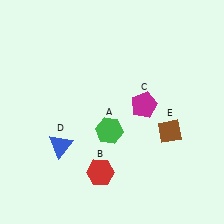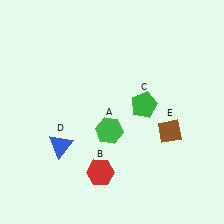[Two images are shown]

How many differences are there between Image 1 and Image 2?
There is 1 difference between the two images.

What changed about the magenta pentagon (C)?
In Image 1, C is magenta. In Image 2, it changed to green.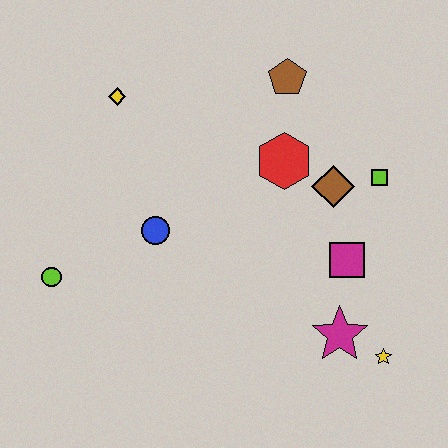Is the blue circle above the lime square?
No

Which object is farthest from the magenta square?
The lime circle is farthest from the magenta square.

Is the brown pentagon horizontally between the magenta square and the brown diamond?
No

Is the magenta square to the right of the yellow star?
No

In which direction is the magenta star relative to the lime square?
The magenta star is below the lime square.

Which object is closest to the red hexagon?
The brown diamond is closest to the red hexagon.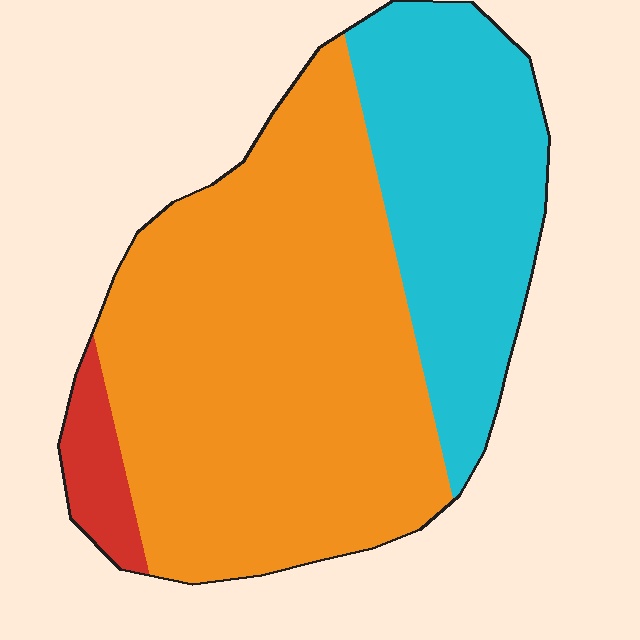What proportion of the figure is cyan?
Cyan takes up about one third (1/3) of the figure.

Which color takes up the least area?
Red, at roughly 5%.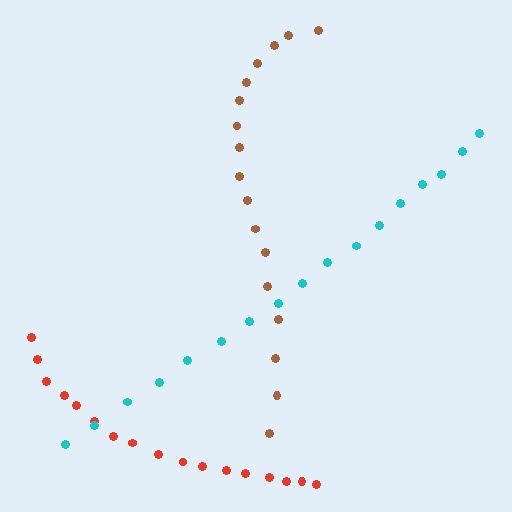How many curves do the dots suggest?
There are 3 distinct paths.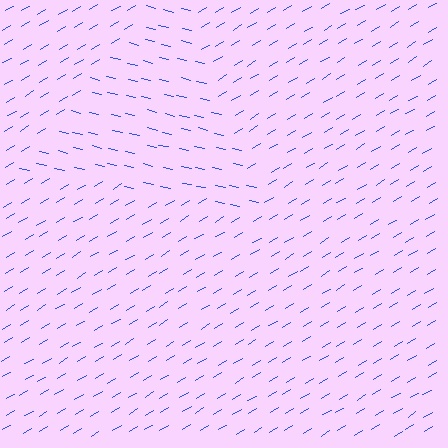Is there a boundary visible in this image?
Yes, there is a texture boundary formed by a change in line orientation.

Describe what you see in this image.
The image is filled with small blue line segments. A triangle region in the image has lines oriented differently from the surrounding lines, creating a visible texture boundary.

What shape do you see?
I see a triangle.